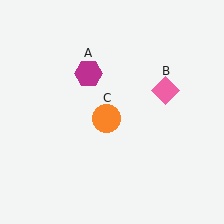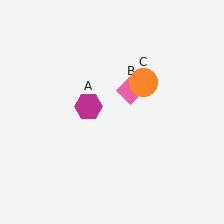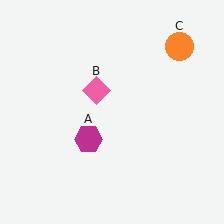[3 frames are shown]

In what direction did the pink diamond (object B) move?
The pink diamond (object B) moved left.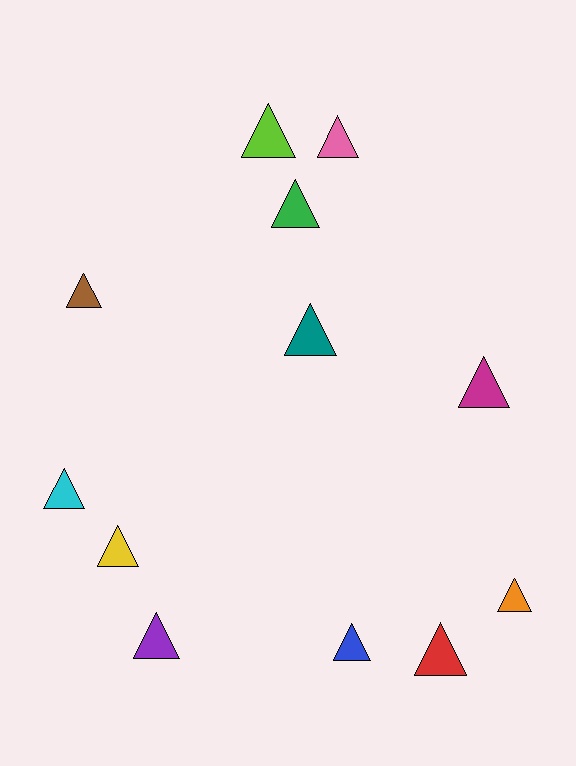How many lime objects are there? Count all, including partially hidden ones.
There is 1 lime object.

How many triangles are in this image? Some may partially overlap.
There are 12 triangles.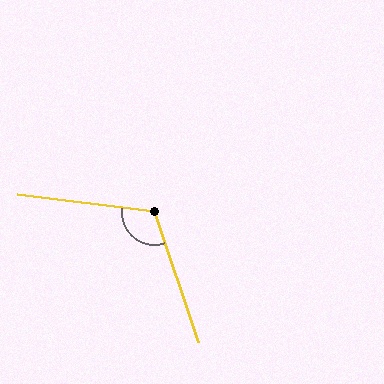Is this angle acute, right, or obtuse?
It is obtuse.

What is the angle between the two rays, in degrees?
Approximately 116 degrees.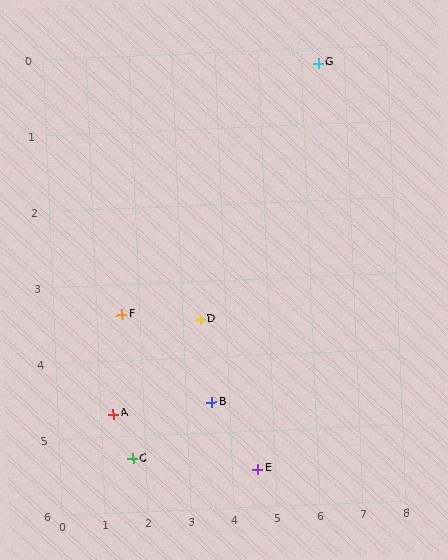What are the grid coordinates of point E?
Point E is at approximately (4.6, 5.5).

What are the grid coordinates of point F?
Point F is at approximately (1.6, 3.4).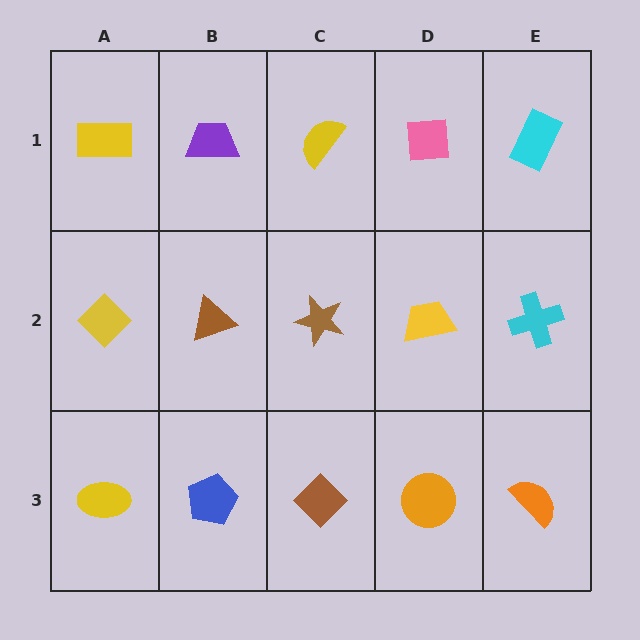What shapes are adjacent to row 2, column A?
A yellow rectangle (row 1, column A), a yellow ellipse (row 3, column A), a brown triangle (row 2, column B).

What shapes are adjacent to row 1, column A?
A yellow diamond (row 2, column A), a purple trapezoid (row 1, column B).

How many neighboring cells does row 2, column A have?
3.